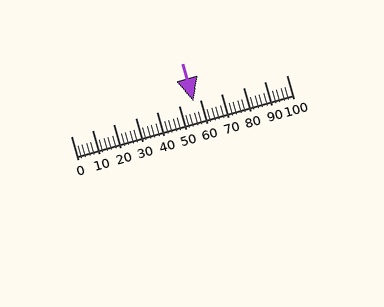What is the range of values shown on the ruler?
The ruler shows values from 0 to 100.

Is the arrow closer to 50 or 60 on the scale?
The arrow is closer to 60.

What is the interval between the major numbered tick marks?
The major tick marks are spaced 10 units apart.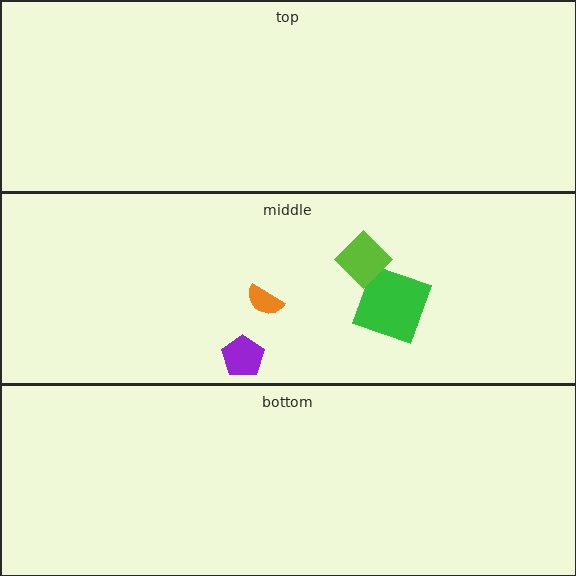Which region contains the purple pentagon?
The middle region.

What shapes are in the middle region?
The green square, the orange semicircle, the lime diamond, the purple pentagon.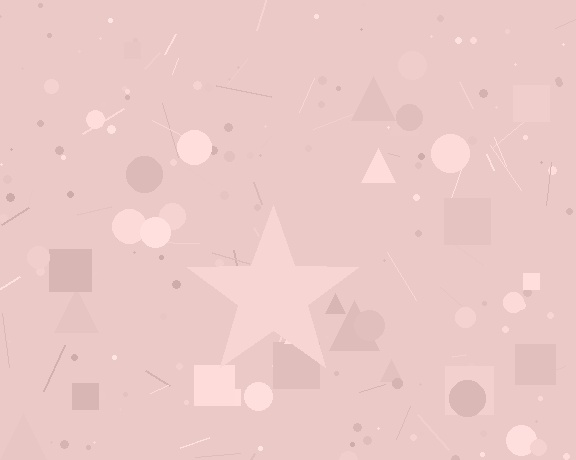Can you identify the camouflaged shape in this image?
The camouflaged shape is a star.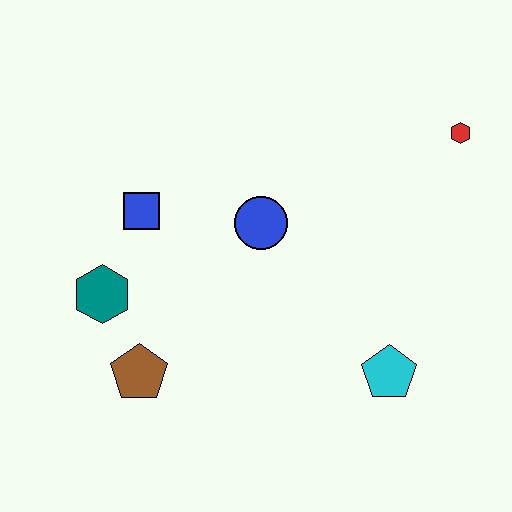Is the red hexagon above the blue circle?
Yes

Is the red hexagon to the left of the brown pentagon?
No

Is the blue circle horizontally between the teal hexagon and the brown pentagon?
No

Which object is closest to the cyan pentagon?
The blue circle is closest to the cyan pentagon.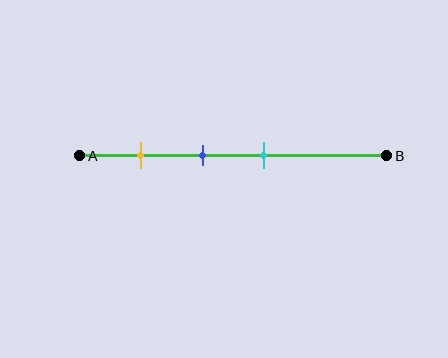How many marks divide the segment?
There are 3 marks dividing the segment.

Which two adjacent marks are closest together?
The blue and cyan marks are the closest adjacent pair.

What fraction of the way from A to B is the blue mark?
The blue mark is approximately 40% (0.4) of the way from A to B.